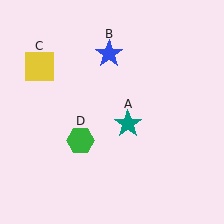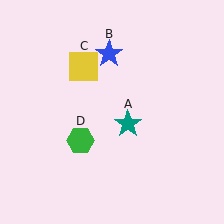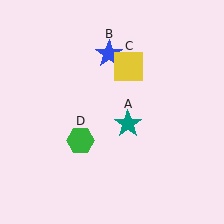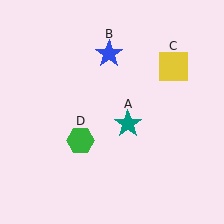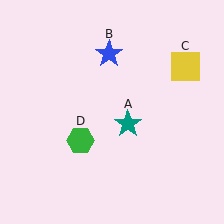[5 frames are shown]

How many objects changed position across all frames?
1 object changed position: yellow square (object C).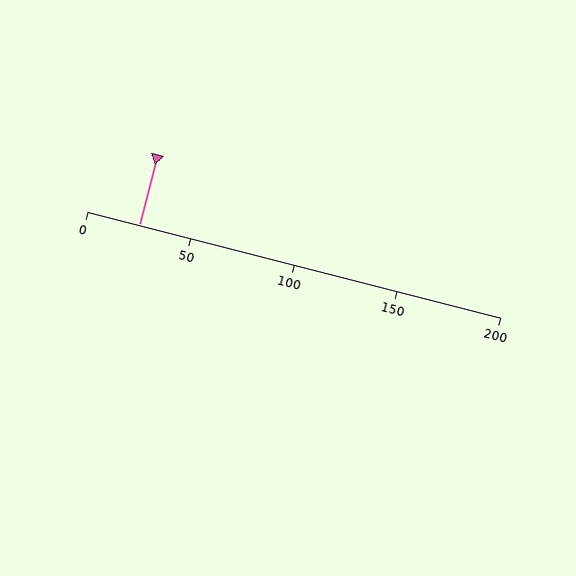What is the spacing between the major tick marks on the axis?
The major ticks are spaced 50 apart.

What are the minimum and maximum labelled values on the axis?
The axis runs from 0 to 200.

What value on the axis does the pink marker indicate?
The marker indicates approximately 25.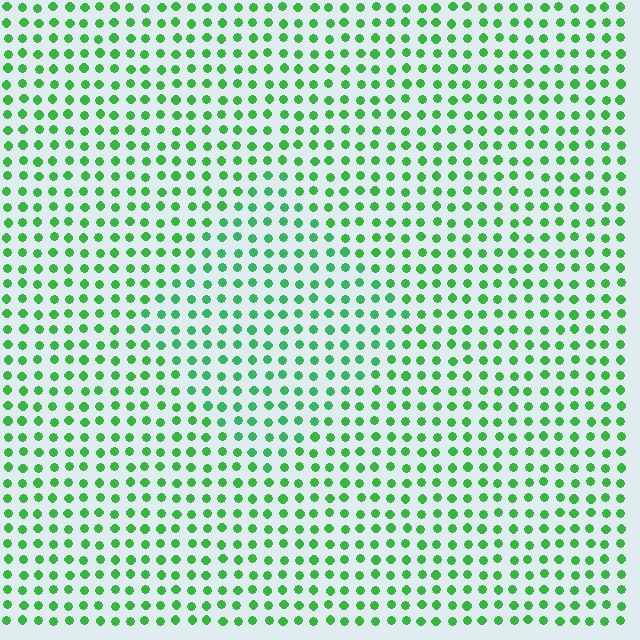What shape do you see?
I see a diamond.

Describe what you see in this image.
The image is filled with small green elements in a uniform arrangement. A diamond-shaped region is visible where the elements are tinted to a slightly different hue, forming a subtle color boundary.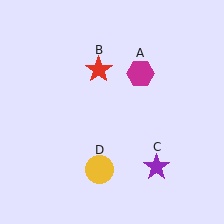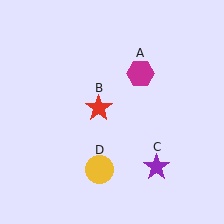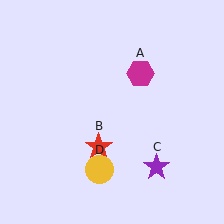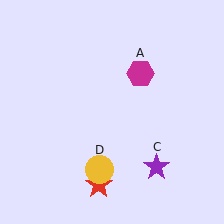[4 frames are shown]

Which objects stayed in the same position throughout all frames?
Magenta hexagon (object A) and purple star (object C) and yellow circle (object D) remained stationary.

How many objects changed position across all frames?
1 object changed position: red star (object B).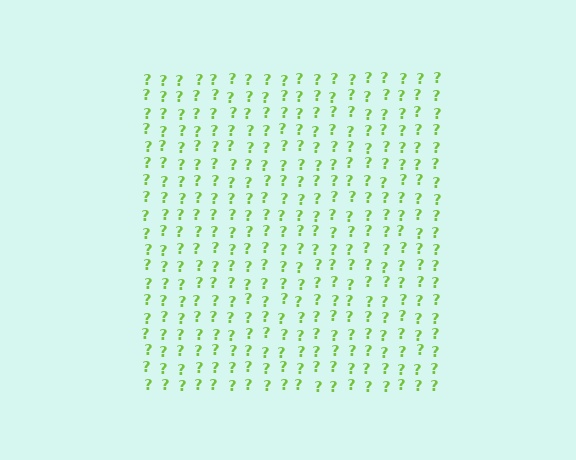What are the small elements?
The small elements are question marks.